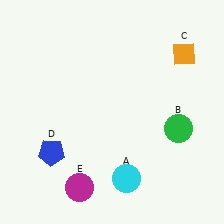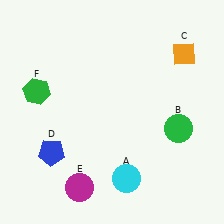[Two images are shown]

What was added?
A green hexagon (F) was added in Image 2.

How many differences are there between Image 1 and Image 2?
There is 1 difference between the two images.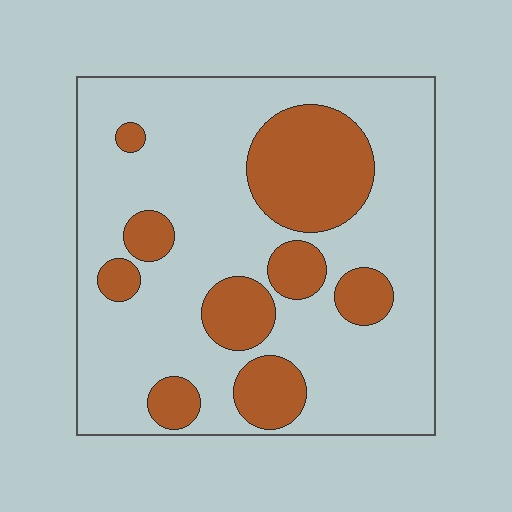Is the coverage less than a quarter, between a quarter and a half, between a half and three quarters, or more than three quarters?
Between a quarter and a half.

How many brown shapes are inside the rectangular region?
9.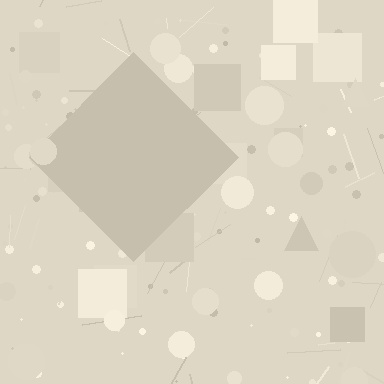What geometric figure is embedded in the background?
A diamond is embedded in the background.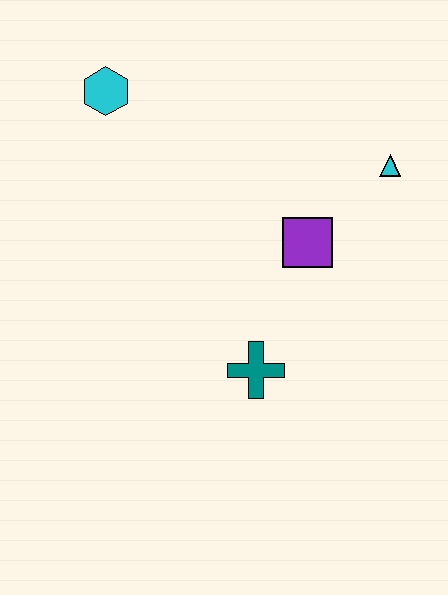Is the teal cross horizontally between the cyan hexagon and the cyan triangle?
Yes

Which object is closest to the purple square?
The cyan triangle is closest to the purple square.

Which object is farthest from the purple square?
The cyan hexagon is farthest from the purple square.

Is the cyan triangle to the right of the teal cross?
Yes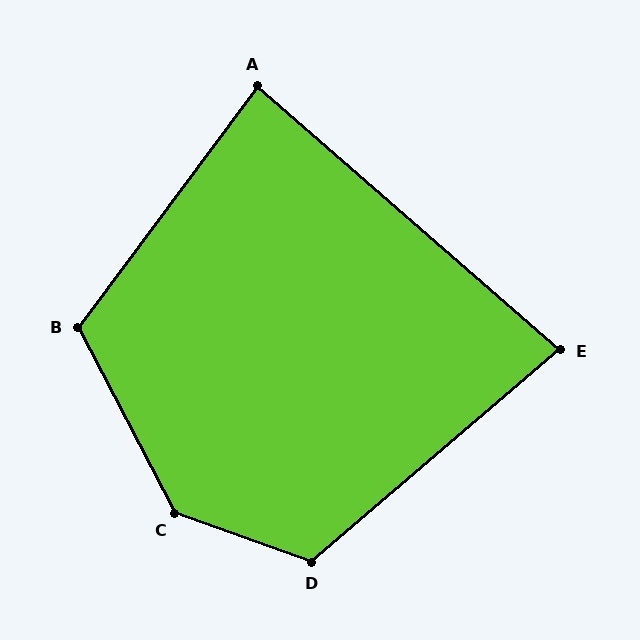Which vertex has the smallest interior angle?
E, at approximately 82 degrees.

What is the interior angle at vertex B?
Approximately 116 degrees (obtuse).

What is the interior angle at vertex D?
Approximately 120 degrees (obtuse).